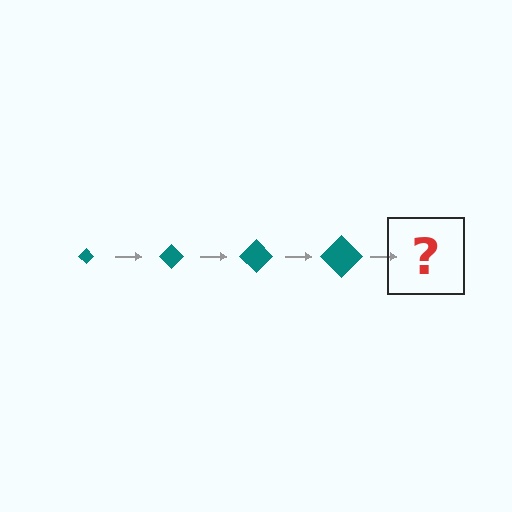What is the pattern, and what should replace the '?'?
The pattern is that the diamond gets progressively larger each step. The '?' should be a teal diamond, larger than the previous one.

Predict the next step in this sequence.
The next step is a teal diamond, larger than the previous one.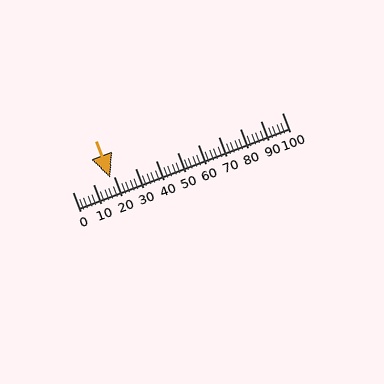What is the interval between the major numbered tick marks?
The major tick marks are spaced 10 units apart.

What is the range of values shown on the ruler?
The ruler shows values from 0 to 100.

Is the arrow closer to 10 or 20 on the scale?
The arrow is closer to 20.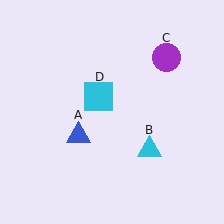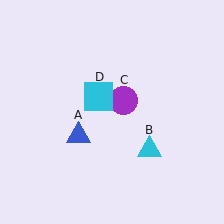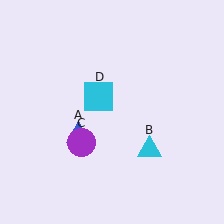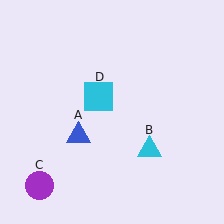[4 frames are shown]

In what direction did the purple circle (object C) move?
The purple circle (object C) moved down and to the left.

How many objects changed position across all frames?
1 object changed position: purple circle (object C).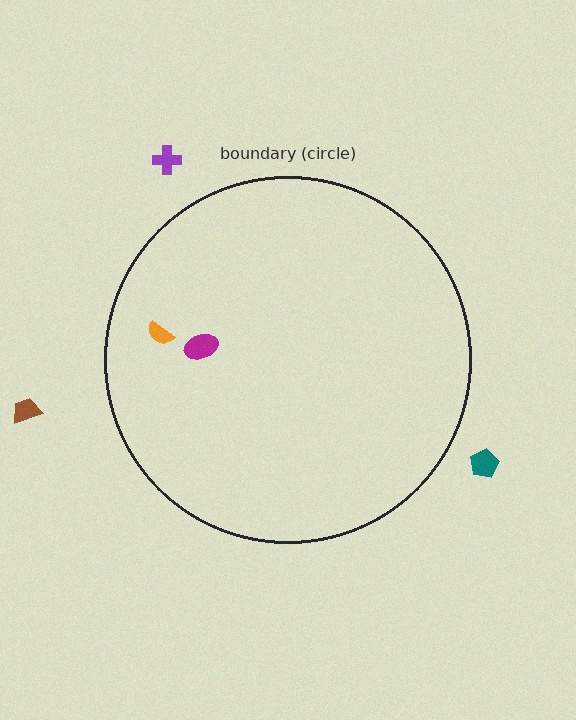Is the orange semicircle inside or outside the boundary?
Inside.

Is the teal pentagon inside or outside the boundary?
Outside.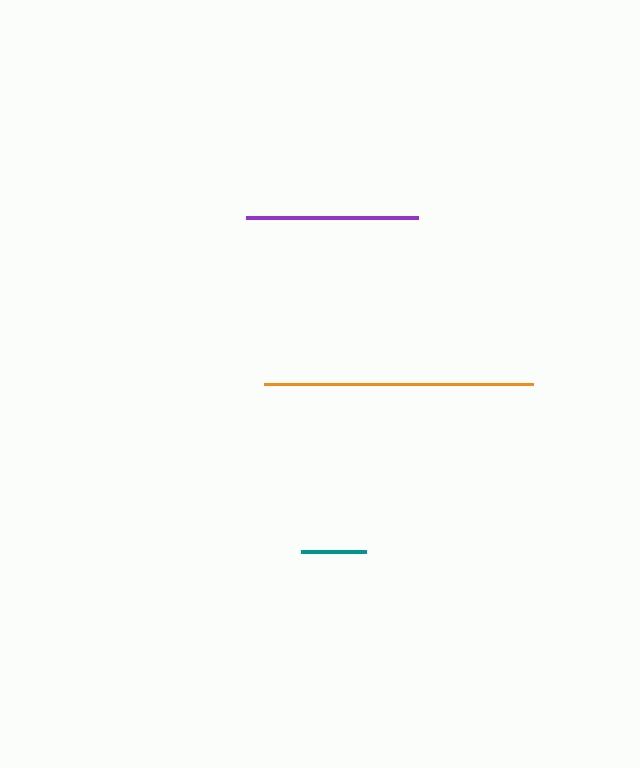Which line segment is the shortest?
The teal line is the shortest at approximately 64 pixels.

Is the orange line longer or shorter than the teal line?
The orange line is longer than the teal line.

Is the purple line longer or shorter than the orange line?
The orange line is longer than the purple line.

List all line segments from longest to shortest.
From longest to shortest: orange, purple, teal.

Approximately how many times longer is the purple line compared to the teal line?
The purple line is approximately 2.7 times the length of the teal line.